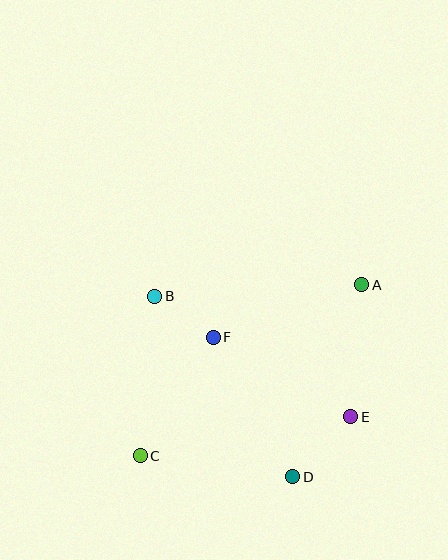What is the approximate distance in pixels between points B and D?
The distance between B and D is approximately 227 pixels.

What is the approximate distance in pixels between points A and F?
The distance between A and F is approximately 158 pixels.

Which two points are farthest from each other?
Points A and C are farthest from each other.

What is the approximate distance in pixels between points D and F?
The distance between D and F is approximately 160 pixels.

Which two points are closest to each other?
Points B and F are closest to each other.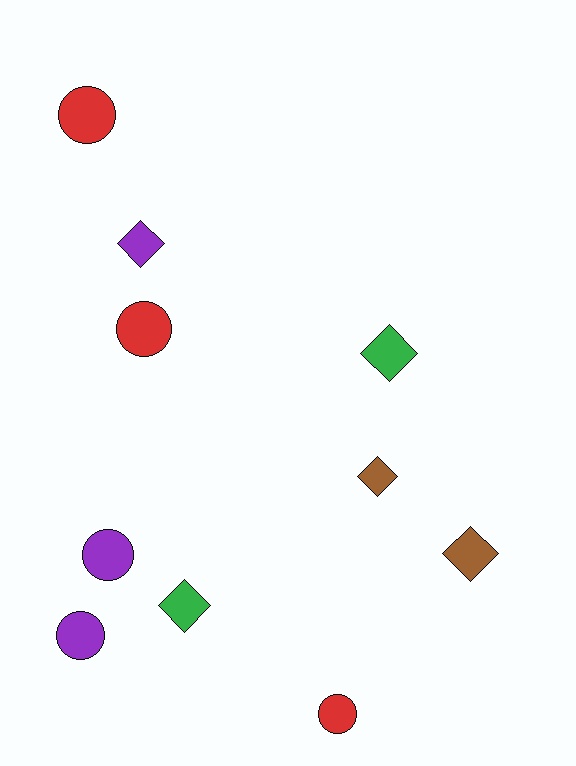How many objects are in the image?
There are 10 objects.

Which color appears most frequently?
Red, with 3 objects.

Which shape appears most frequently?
Diamond, with 5 objects.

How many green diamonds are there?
There are 2 green diamonds.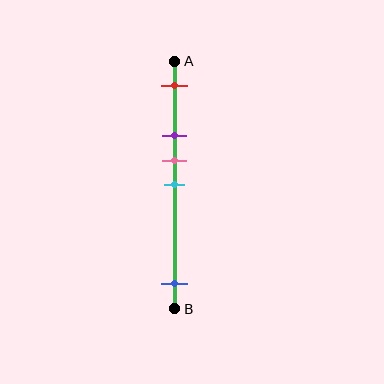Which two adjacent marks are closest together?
The pink and cyan marks are the closest adjacent pair.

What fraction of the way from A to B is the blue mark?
The blue mark is approximately 90% (0.9) of the way from A to B.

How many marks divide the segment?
There are 5 marks dividing the segment.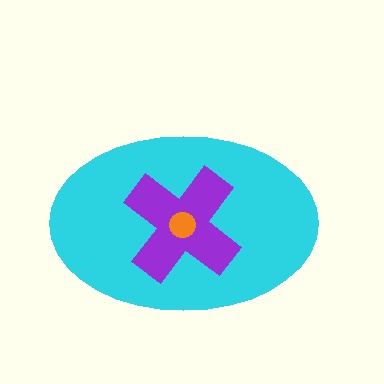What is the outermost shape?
The cyan ellipse.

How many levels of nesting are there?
3.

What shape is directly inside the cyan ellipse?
The purple cross.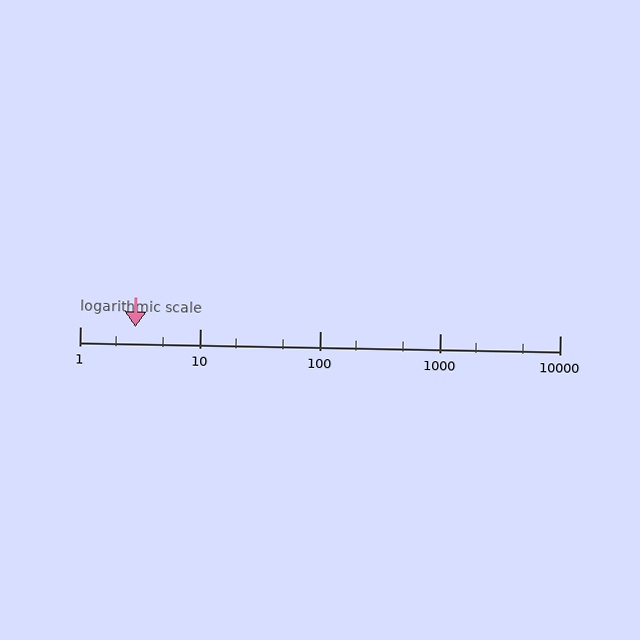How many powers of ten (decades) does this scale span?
The scale spans 4 decades, from 1 to 10000.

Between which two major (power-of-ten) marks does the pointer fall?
The pointer is between 1 and 10.